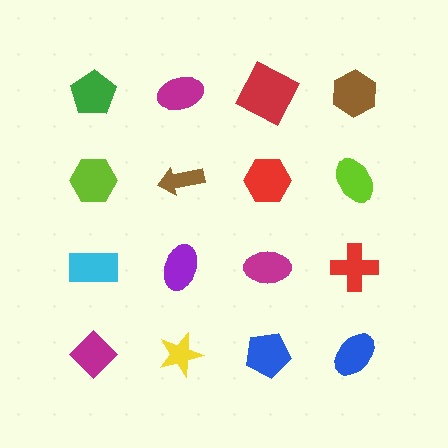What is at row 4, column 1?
A magenta diamond.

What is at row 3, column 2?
A purple ellipse.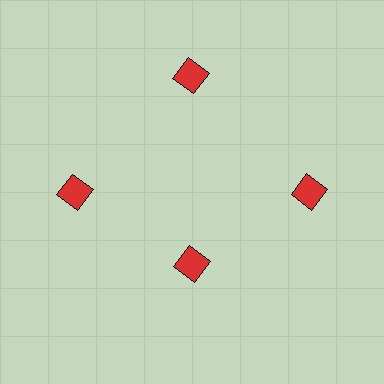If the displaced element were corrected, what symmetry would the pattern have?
It would have 4-fold rotational symmetry — the pattern would map onto itself every 90 degrees.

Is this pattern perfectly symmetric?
No. The 4 red squares are arranged in a ring, but one element near the 6 o'clock position is pulled inward toward the center, breaking the 4-fold rotational symmetry.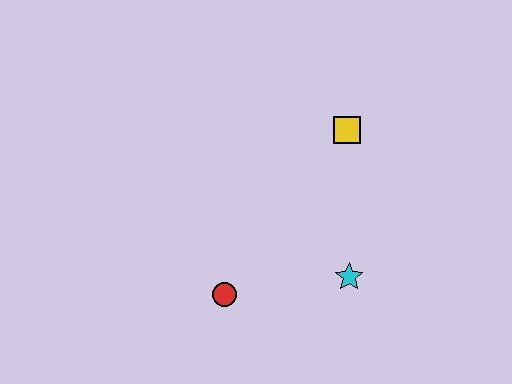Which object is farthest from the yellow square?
The red circle is farthest from the yellow square.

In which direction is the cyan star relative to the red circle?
The cyan star is to the right of the red circle.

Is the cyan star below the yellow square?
Yes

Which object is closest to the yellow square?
The cyan star is closest to the yellow square.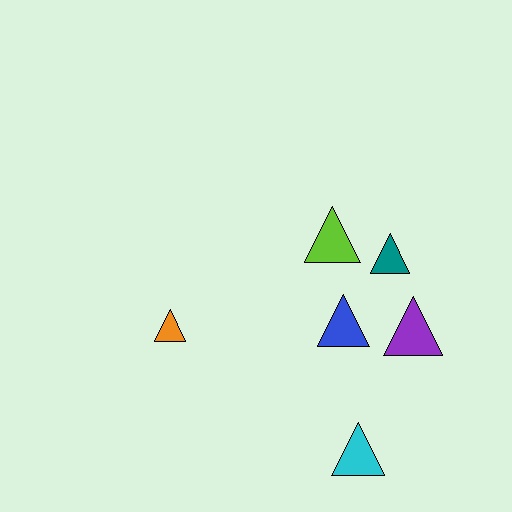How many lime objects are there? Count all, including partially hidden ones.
There is 1 lime object.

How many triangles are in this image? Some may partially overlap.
There are 6 triangles.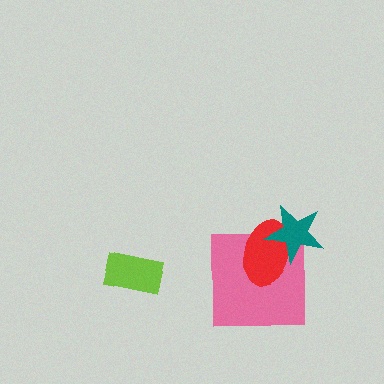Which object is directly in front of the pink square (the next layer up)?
The red ellipse is directly in front of the pink square.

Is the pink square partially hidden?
Yes, it is partially covered by another shape.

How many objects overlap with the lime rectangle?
0 objects overlap with the lime rectangle.